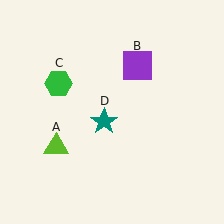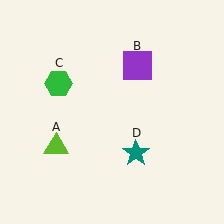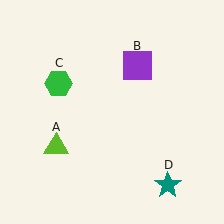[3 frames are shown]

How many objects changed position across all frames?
1 object changed position: teal star (object D).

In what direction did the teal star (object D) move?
The teal star (object D) moved down and to the right.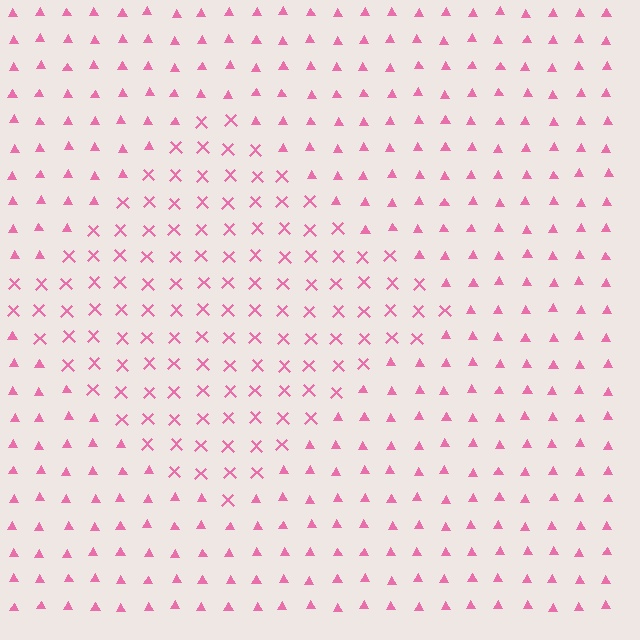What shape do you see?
I see a diamond.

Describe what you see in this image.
The image is filled with small pink elements arranged in a uniform grid. A diamond-shaped region contains X marks, while the surrounding area contains triangles. The boundary is defined purely by the change in element shape.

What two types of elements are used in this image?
The image uses X marks inside the diamond region and triangles outside it.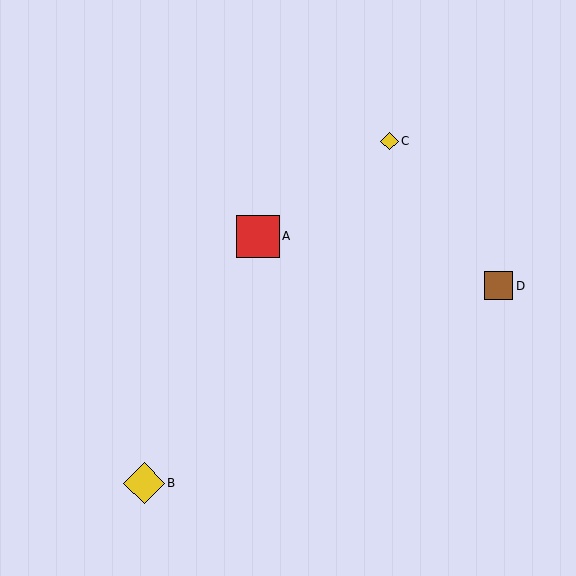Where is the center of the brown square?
The center of the brown square is at (498, 286).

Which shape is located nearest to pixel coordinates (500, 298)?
The brown square (labeled D) at (498, 286) is nearest to that location.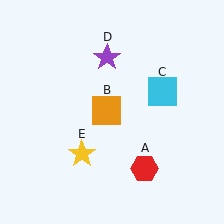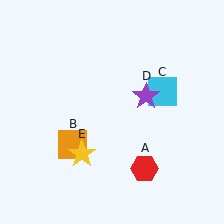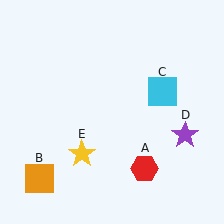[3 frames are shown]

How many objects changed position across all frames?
2 objects changed position: orange square (object B), purple star (object D).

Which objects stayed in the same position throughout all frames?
Red hexagon (object A) and cyan square (object C) and yellow star (object E) remained stationary.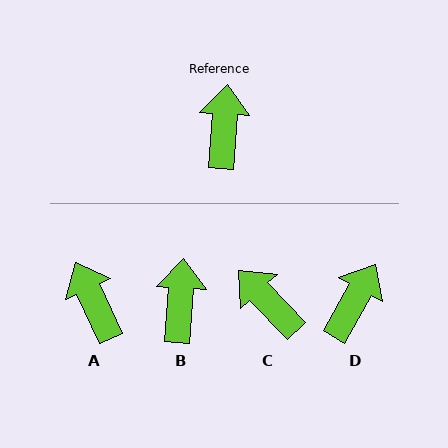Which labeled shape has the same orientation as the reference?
B.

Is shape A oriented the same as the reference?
No, it is off by about 29 degrees.